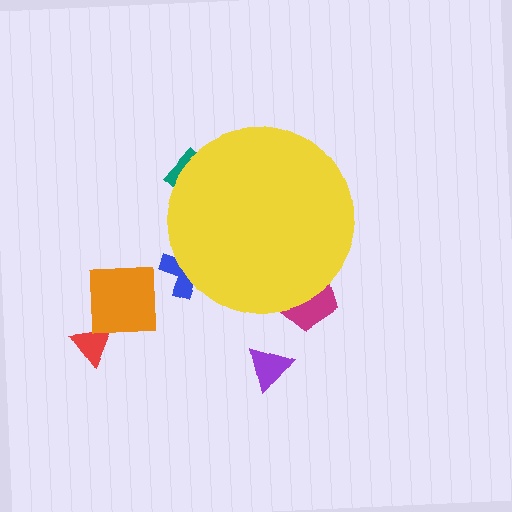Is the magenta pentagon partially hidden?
Yes, the magenta pentagon is partially hidden behind the yellow circle.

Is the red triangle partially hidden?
No, the red triangle is fully visible.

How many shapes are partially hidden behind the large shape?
3 shapes are partially hidden.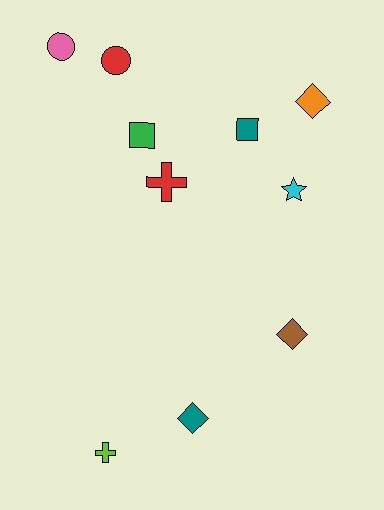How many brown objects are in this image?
There is 1 brown object.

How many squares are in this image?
There are 2 squares.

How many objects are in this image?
There are 10 objects.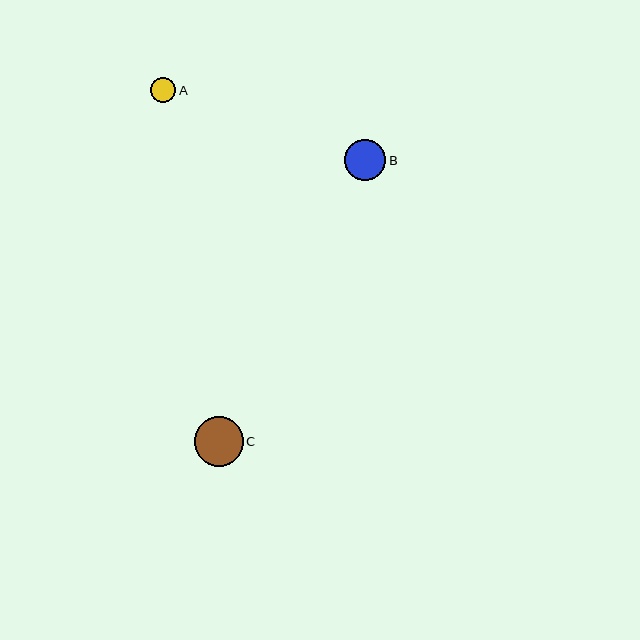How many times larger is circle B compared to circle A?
Circle B is approximately 1.7 times the size of circle A.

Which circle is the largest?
Circle C is the largest with a size of approximately 49 pixels.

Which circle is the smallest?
Circle A is the smallest with a size of approximately 25 pixels.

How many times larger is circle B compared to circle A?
Circle B is approximately 1.7 times the size of circle A.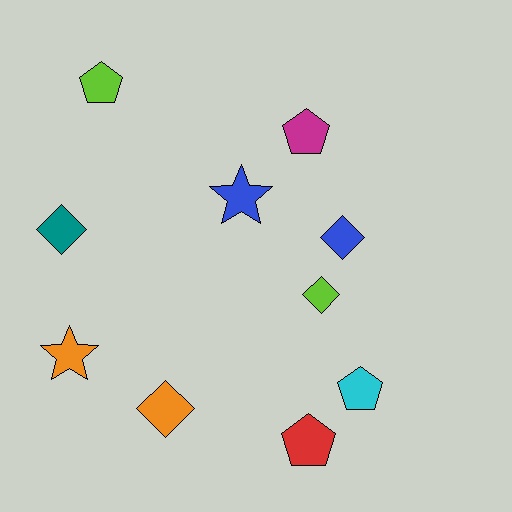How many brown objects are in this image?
There are no brown objects.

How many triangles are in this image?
There are no triangles.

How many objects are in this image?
There are 10 objects.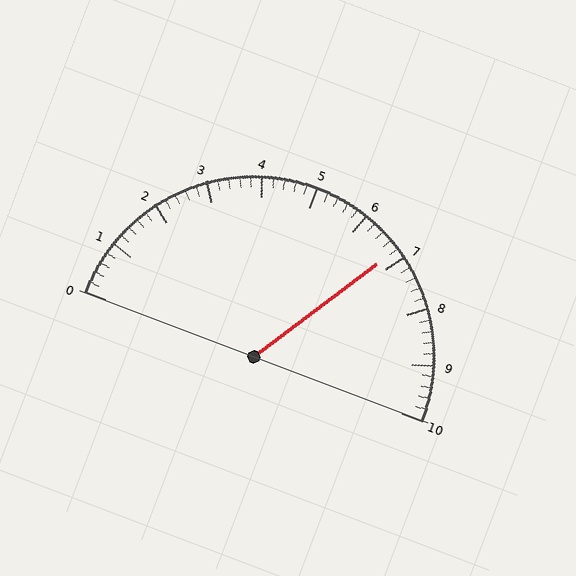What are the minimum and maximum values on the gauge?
The gauge ranges from 0 to 10.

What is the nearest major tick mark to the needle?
The nearest major tick mark is 7.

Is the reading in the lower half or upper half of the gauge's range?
The reading is in the upper half of the range (0 to 10).